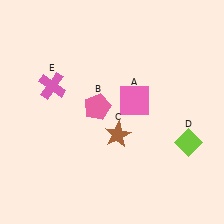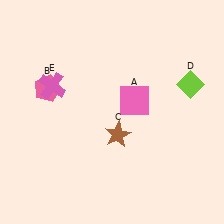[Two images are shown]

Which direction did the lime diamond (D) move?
The lime diamond (D) moved up.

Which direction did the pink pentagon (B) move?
The pink pentagon (B) moved left.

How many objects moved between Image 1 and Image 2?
2 objects moved between the two images.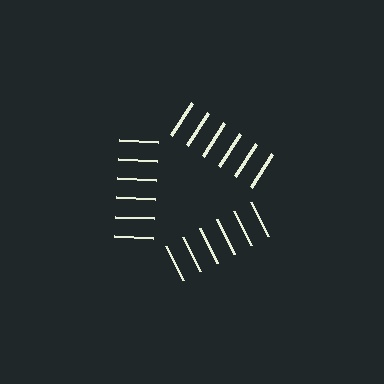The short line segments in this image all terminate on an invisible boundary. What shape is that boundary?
An illusory triangle — the line segments terminate on its edges but no continuous stroke is drawn.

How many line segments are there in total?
18 — 6 along each of the 3 edges.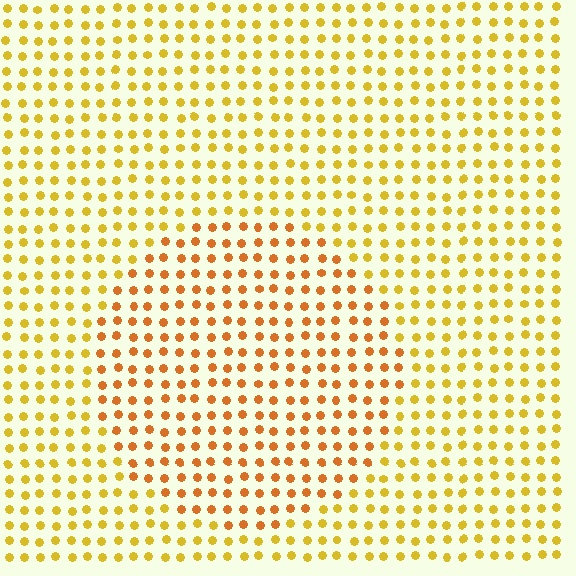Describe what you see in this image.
The image is filled with small yellow elements in a uniform arrangement. A circle-shaped region is visible where the elements are tinted to a slightly different hue, forming a subtle color boundary.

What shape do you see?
I see a circle.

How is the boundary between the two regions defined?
The boundary is defined purely by a slight shift in hue (about 26 degrees). Spacing, size, and orientation are identical on both sides.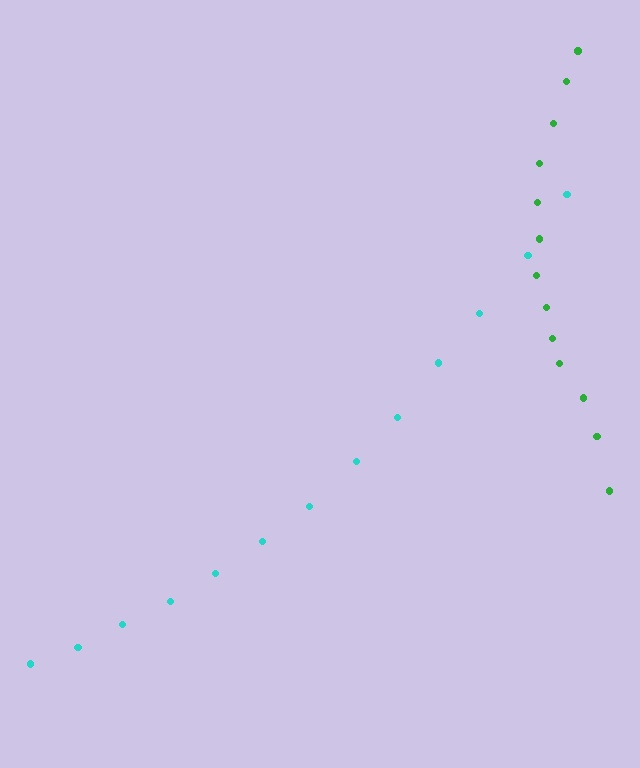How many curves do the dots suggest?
There are 2 distinct paths.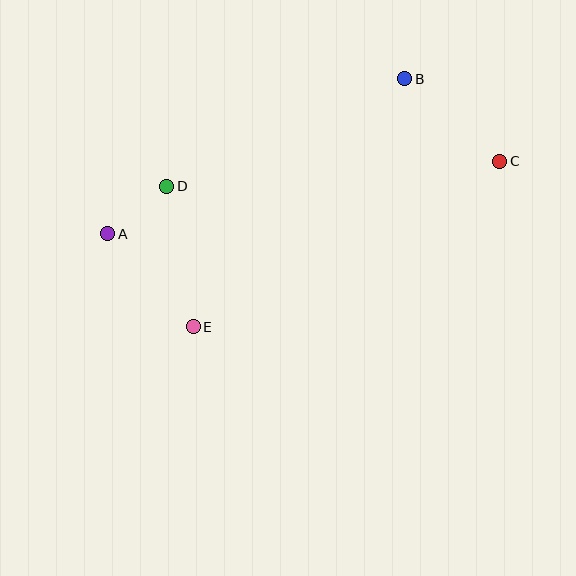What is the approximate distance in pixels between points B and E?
The distance between B and E is approximately 326 pixels.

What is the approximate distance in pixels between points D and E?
The distance between D and E is approximately 143 pixels.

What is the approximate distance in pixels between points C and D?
The distance between C and D is approximately 334 pixels.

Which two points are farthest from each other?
Points A and C are farthest from each other.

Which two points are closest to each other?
Points A and D are closest to each other.